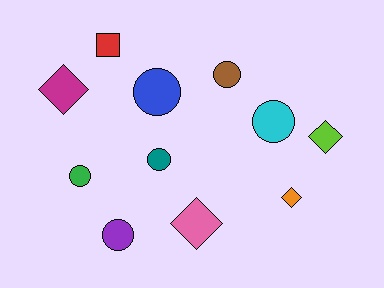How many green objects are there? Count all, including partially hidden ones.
There is 1 green object.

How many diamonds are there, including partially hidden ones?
There are 4 diamonds.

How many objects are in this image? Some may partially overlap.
There are 11 objects.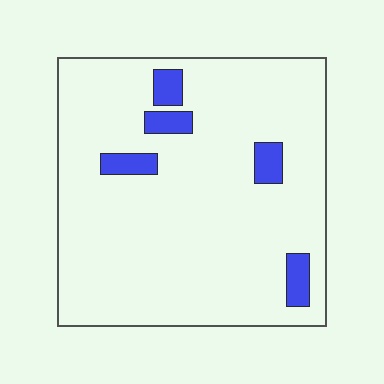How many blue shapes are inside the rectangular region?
5.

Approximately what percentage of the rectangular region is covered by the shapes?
Approximately 10%.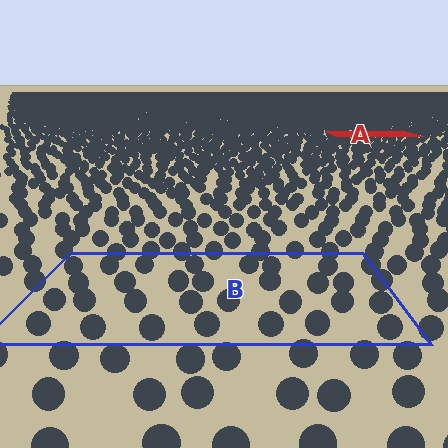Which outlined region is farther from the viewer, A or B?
Region A is farther from the viewer — the texture elements inside it appear smaller and more densely packed.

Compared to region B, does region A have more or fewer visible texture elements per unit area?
Region A has more texture elements per unit area — they are packed more densely because it is farther away.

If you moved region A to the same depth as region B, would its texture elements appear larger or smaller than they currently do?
They would appear larger. At a closer depth, the same texture elements are projected at a bigger on-screen size.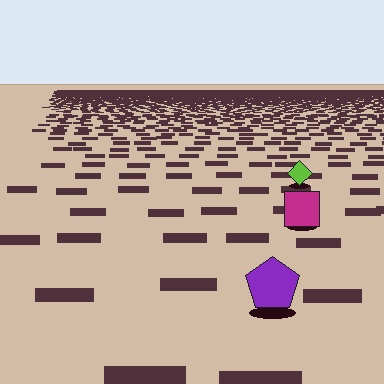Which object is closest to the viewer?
The purple pentagon is closest. The texture marks near it are larger and more spread out.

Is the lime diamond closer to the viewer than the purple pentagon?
No. The purple pentagon is closer — you can tell from the texture gradient: the ground texture is coarser near it.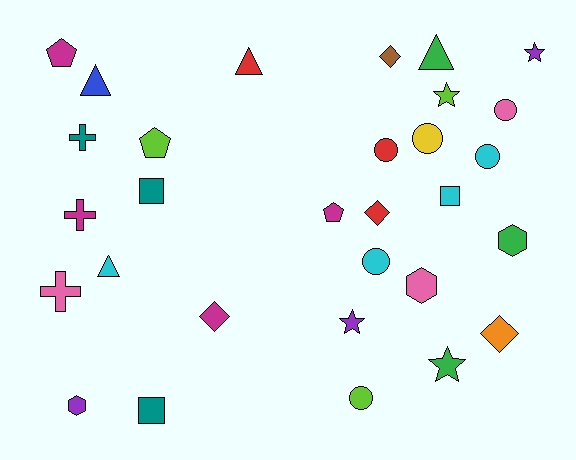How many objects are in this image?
There are 30 objects.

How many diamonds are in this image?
There are 4 diamonds.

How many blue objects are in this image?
There is 1 blue object.